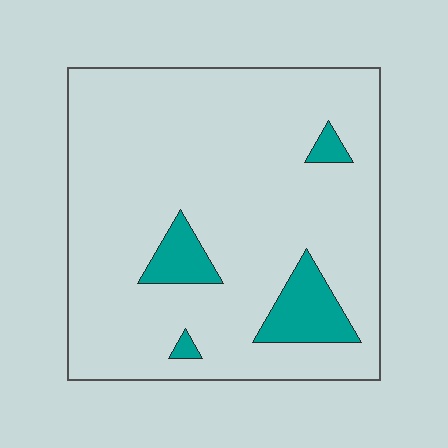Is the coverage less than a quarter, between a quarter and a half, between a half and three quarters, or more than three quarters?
Less than a quarter.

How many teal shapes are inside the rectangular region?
4.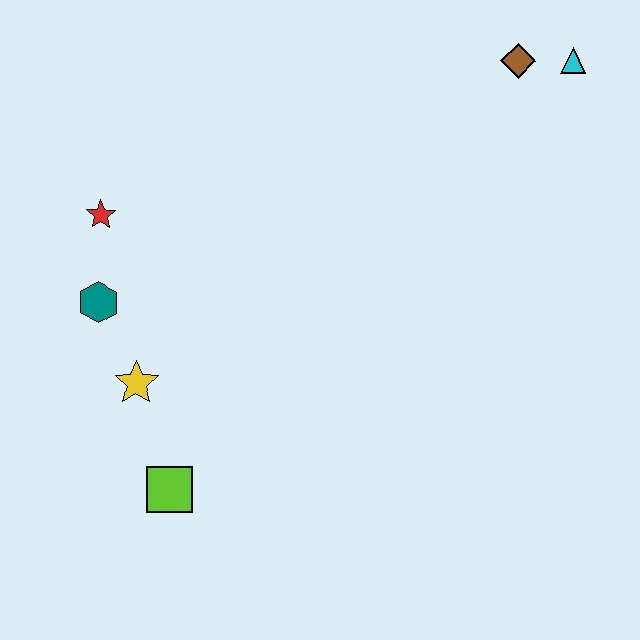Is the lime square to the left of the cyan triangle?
Yes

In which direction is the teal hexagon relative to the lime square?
The teal hexagon is above the lime square.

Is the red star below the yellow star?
No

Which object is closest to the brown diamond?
The cyan triangle is closest to the brown diamond.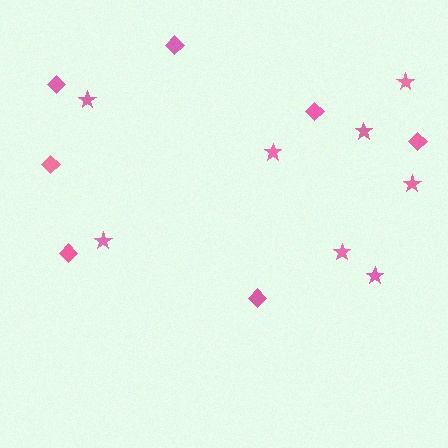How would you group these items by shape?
There are 2 groups: one group of stars (8) and one group of diamonds (7).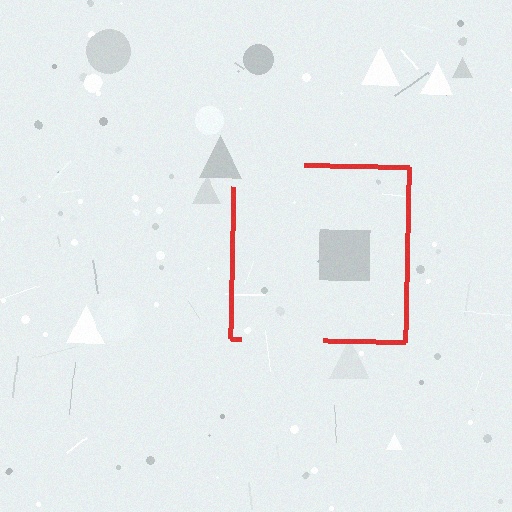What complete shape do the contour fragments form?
The contour fragments form a square.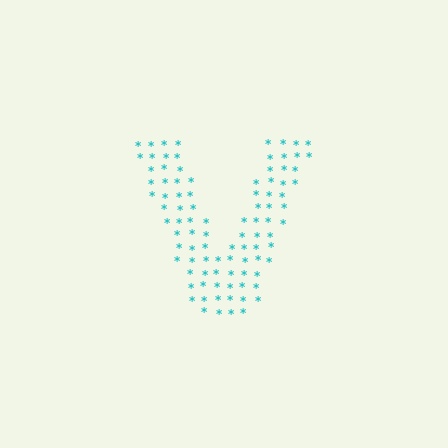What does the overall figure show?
The overall figure shows the letter V.